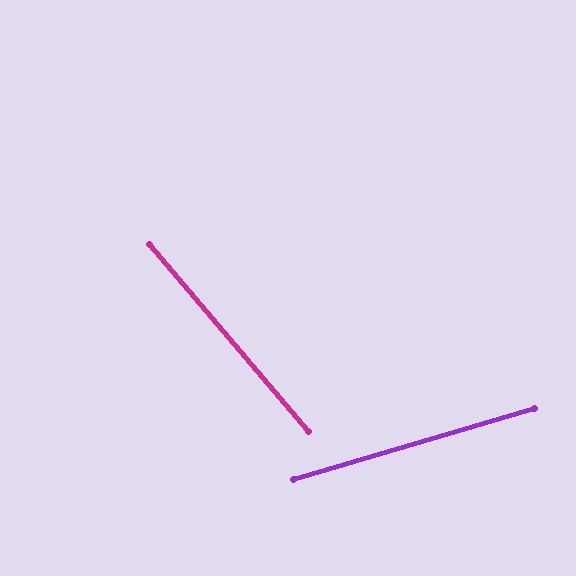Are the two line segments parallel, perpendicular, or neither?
Neither parallel nor perpendicular — they differ by about 66°.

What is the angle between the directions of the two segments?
Approximately 66 degrees.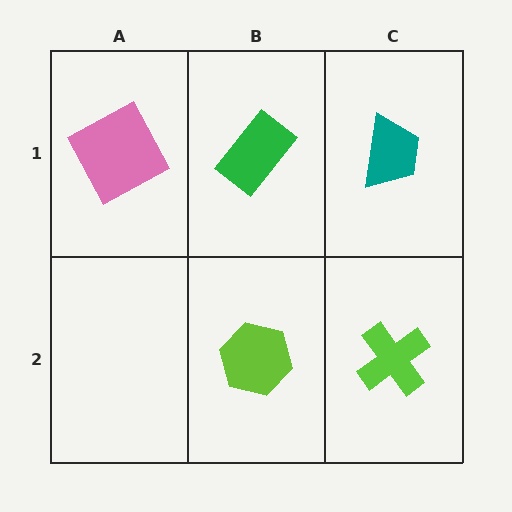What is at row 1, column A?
A pink square.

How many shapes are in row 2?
2 shapes.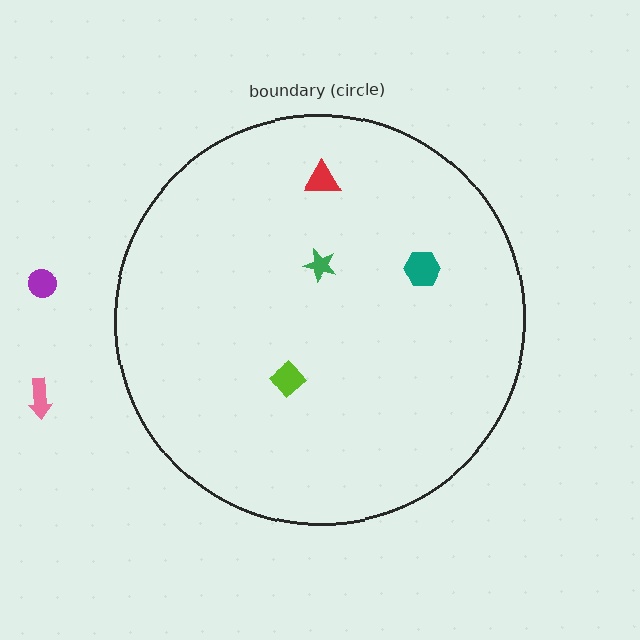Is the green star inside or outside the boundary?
Inside.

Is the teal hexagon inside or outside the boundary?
Inside.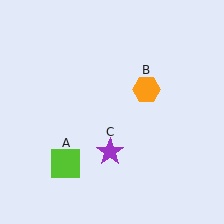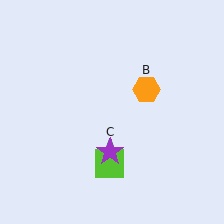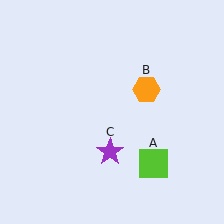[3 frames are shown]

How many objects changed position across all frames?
1 object changed position: lime square (object A).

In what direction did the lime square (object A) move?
The lime square (object A) moved right.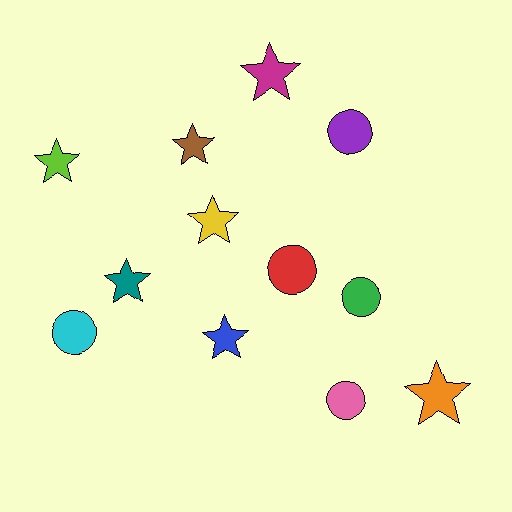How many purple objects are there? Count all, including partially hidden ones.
There is 1 purple object.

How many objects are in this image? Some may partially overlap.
There are 12 objects.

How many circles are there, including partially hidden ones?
There are 5 circles.